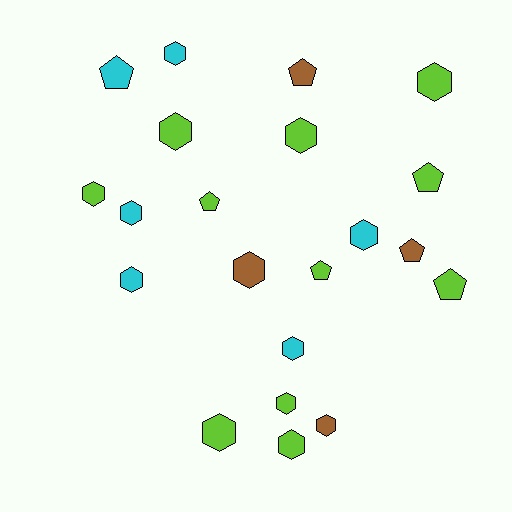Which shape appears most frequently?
Hexagon, with 14 objects.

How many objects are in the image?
There are 21 objects.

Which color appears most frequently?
Lime, with 11 objects.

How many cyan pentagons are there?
There is 1 cyan pentagon.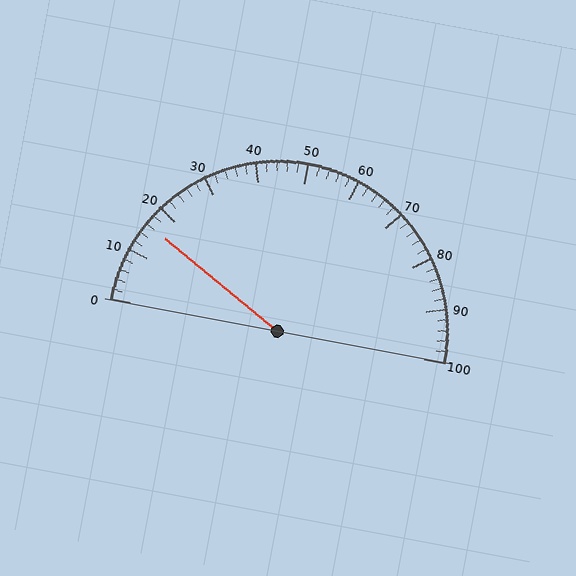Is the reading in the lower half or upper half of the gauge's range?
The reading is in the lower half of the range (0 to 100).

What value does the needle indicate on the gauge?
The needle indicates approximately 16.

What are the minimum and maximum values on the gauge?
The gauge ranges from 0 to 100.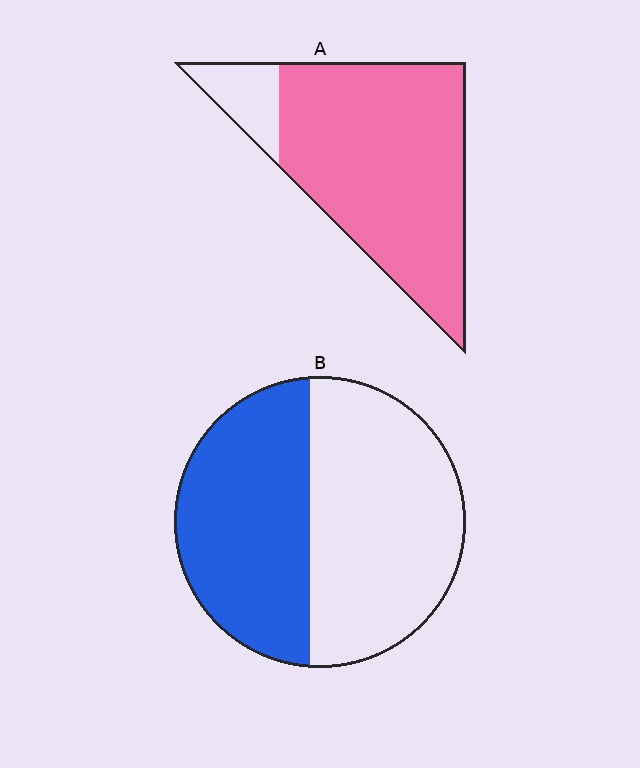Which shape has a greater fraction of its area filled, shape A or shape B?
Shape A.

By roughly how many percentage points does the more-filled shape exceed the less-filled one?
By roughly 40 percentage points (A over B).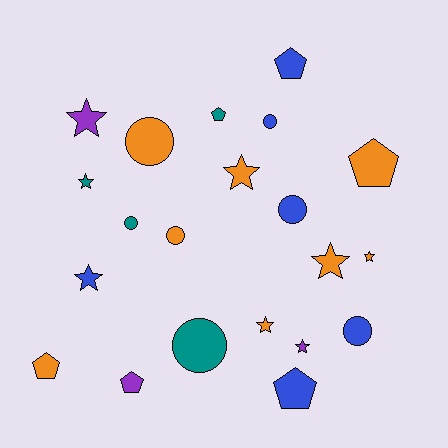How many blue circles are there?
There are 3 blue circles.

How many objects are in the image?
There are 21 objects.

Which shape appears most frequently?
Star, with 8 objects.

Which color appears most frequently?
Orange, with 8 objects.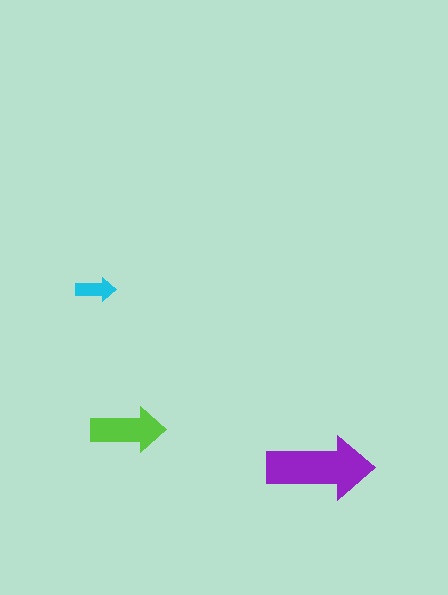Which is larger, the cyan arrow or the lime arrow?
The lime one.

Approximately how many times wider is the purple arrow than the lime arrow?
About 1.5 times wider.